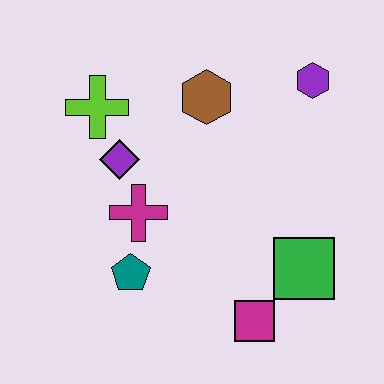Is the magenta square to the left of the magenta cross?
No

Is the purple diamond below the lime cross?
Yes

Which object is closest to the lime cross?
The purple diamond is closest to the lime cross.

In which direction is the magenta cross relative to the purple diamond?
The magenta cross is below the purple diamond.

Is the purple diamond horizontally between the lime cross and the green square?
Yes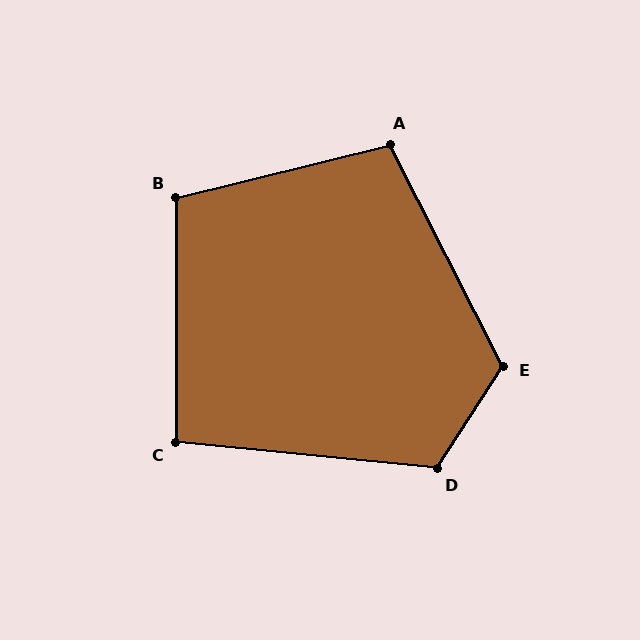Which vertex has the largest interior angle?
E, at approximately 120 degrees.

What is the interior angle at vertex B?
Approximately 104 degrees (obtuse).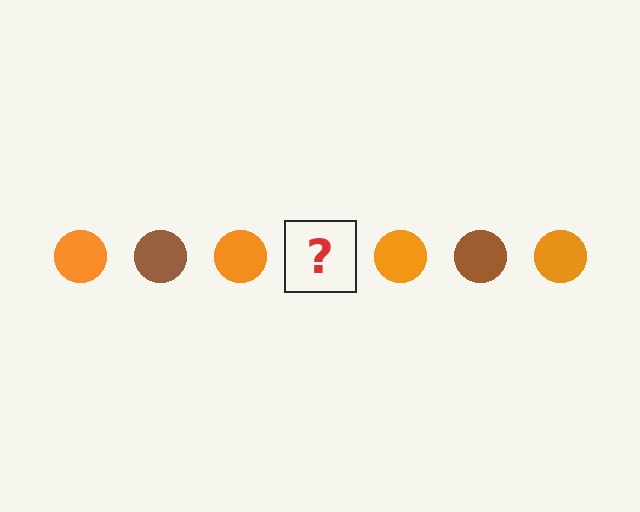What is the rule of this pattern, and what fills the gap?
The rule is that the pattern cycles through orange, brown circles. The gap should be filled with a brown circle.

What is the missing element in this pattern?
The missing element is a brown circle.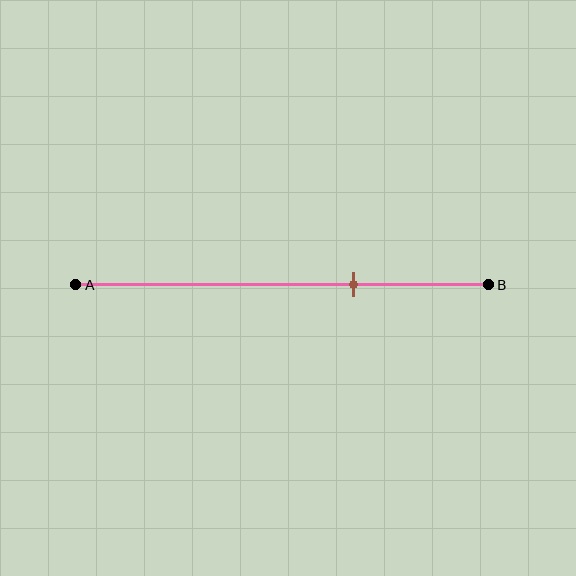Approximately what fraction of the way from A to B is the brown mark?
The brown mark is approximately 65% of the way from A to B.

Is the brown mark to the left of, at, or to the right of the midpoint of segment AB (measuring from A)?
The brown mark is to the right of the midpoint of segment AB.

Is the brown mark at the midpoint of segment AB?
No, the mark is at about 65% from A, not at the 50% midpoint.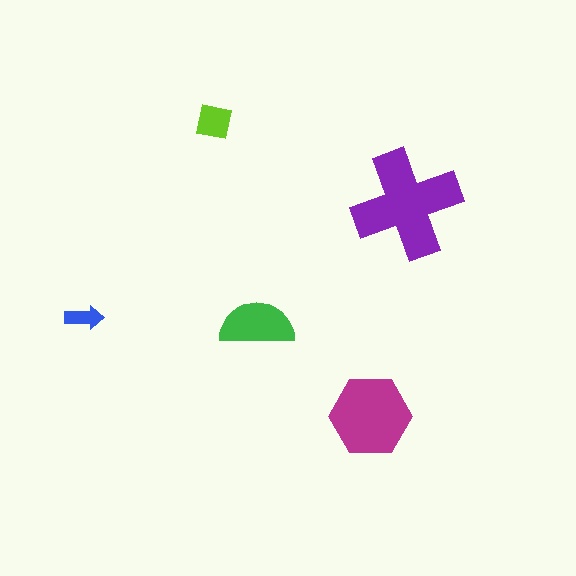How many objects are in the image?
There are 5 objects in the image.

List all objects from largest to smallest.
The purple cross, the magenta hexagon, the green semicircle, the lime square, the blue arrow.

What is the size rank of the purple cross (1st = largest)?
1st.